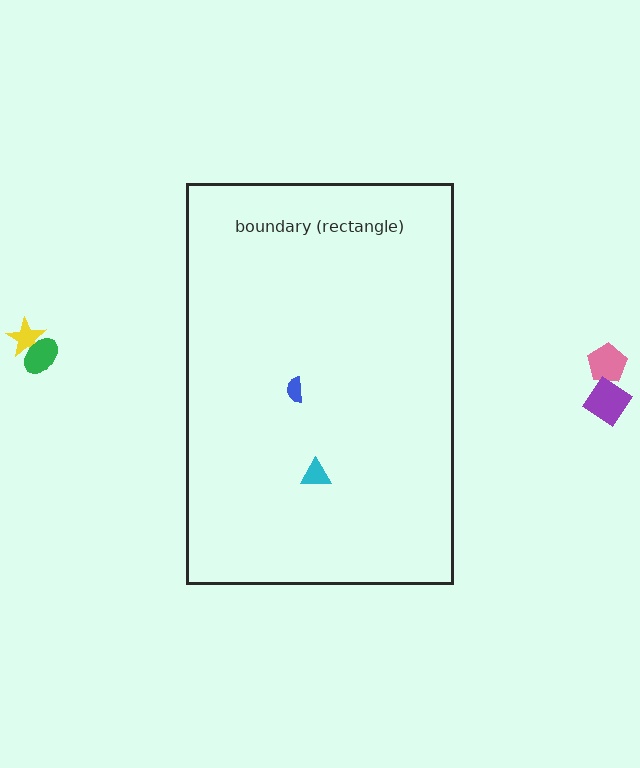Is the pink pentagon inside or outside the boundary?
Outside.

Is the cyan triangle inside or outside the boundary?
Inside.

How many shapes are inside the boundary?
2 inside, 4 outside.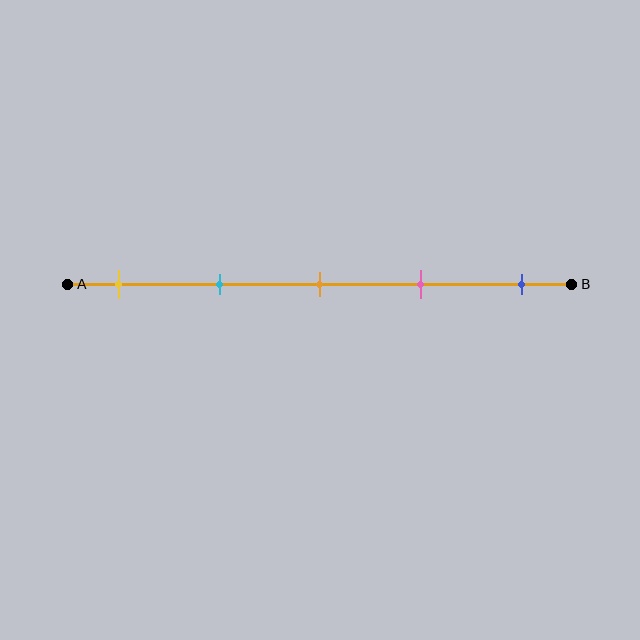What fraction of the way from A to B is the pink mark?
The pink mark is approximately 70% (0.7) of the way from A to B.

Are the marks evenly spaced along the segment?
Yes, the marks are approximately evenly spaced.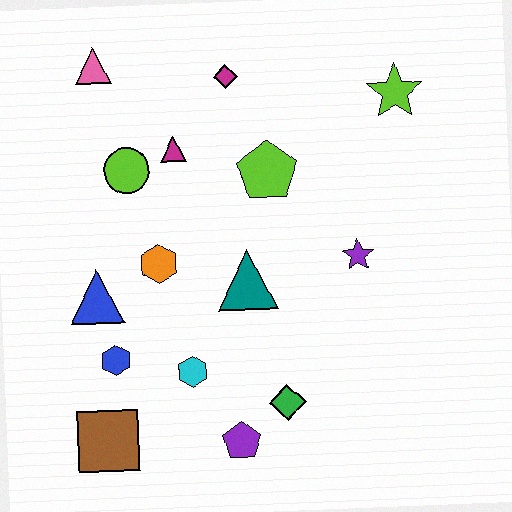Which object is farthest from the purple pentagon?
The pink triangle is farthest from the purple pentagon.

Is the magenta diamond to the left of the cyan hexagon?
No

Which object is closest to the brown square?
The blue hexagon is closest to the brown square.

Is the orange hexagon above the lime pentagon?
No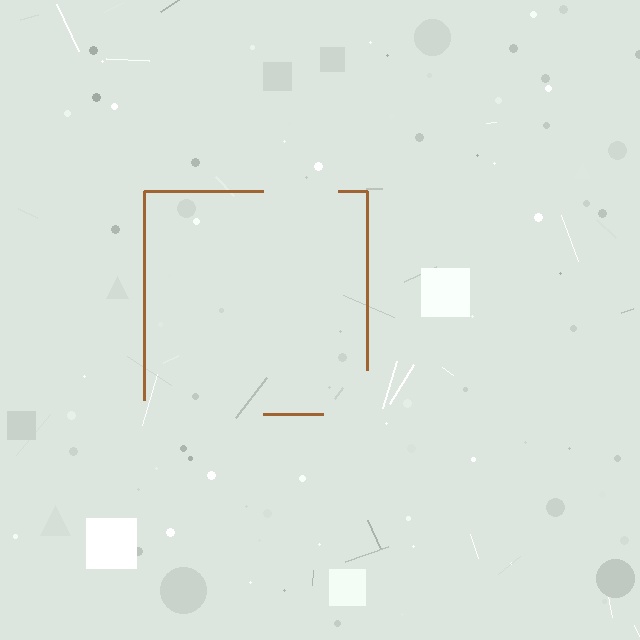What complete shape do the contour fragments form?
The contour fragments form a square.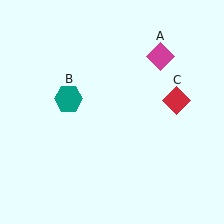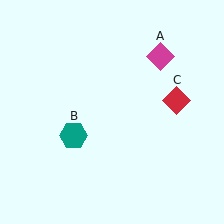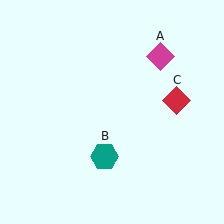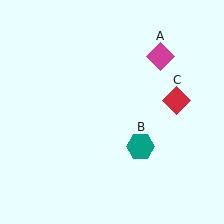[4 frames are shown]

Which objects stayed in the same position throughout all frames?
Magenta diamond (object A) and red diamond (object C) remained stationary.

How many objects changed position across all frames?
1 object changed position: teal hexagon (object B).